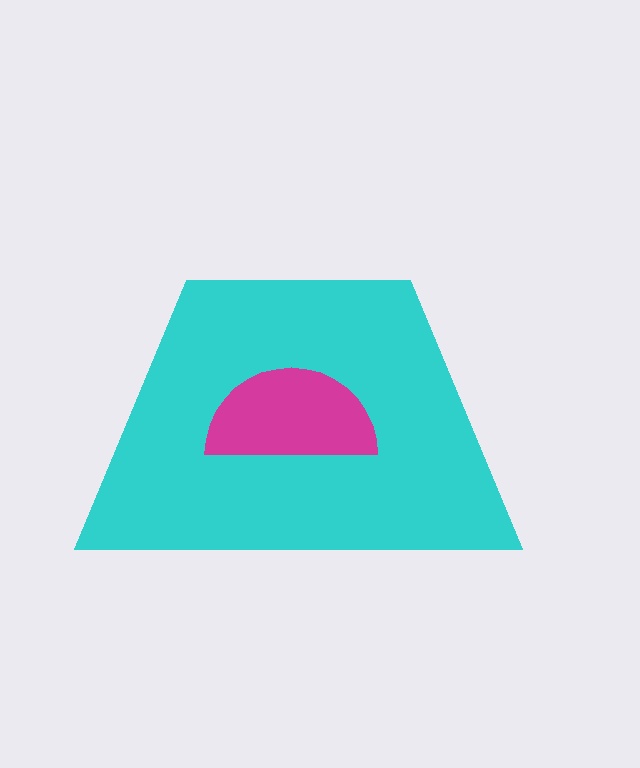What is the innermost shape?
The magenta semicircle.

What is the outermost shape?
The cyan trapezoid.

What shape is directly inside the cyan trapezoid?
The magenta semicircle.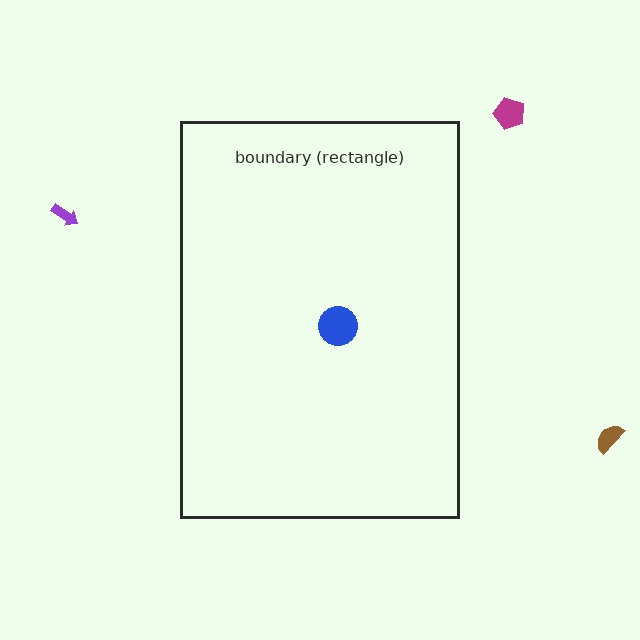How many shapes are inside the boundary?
1 inside, 3 outside.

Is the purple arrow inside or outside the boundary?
Outside.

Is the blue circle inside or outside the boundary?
Inside.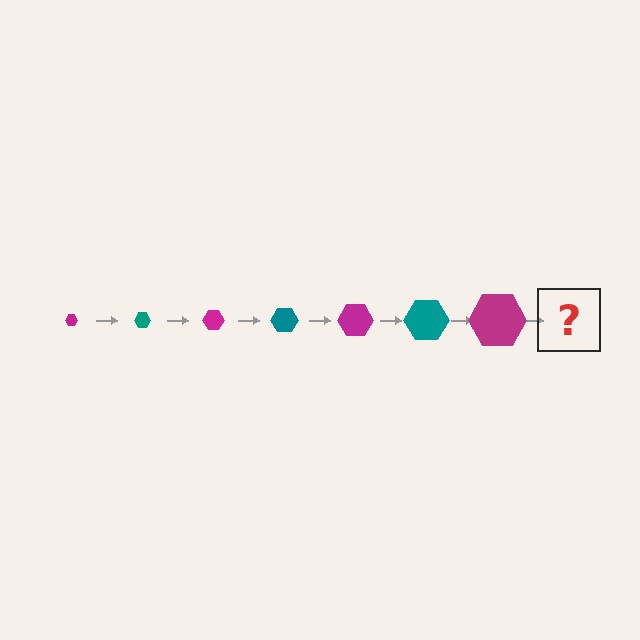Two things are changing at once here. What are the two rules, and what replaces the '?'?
The two rules are that the hexagon grows larger each step and the color cycles through magenta and teal. The '?' should be a teal hexagon, larger than the previous one.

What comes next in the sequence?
The next element should be a teal hexagon, larger than the previous one.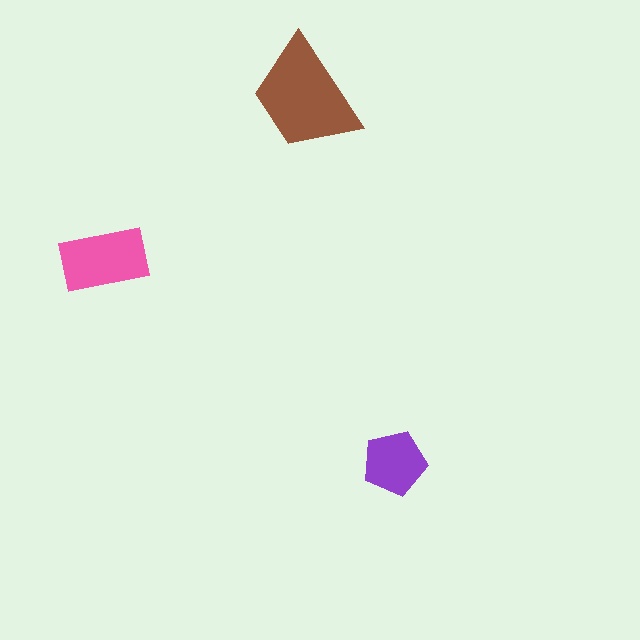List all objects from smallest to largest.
The purple pentagon, the pink rectangle, the brown trapezoid.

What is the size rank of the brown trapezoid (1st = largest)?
1st.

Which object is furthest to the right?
The purple pentagon is rightmost.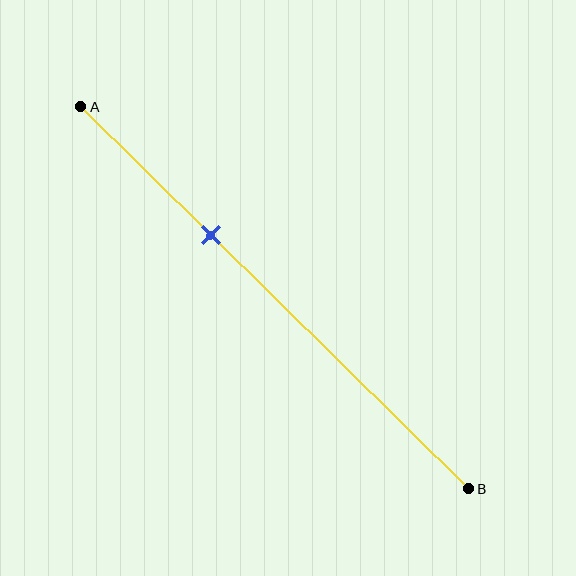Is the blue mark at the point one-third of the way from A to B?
Yes, the mark is approximately at the one-third point.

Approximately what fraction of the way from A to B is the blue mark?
The blue mark is approximately 35% of the way from A to B.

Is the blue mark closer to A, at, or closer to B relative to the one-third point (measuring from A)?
The blue mark is approximately at the one-third point of segment AB.